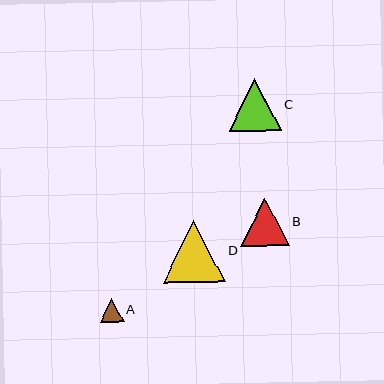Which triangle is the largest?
Triangle D is the largest with a size of approximately 62 pixels.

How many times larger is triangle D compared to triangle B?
Triangle D is approximately 1.3 times the size of triangle B.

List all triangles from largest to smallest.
From largest to smallest: D, C, B, A.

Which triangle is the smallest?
Triangle A is the smallest with a size of approximately 24 pixels.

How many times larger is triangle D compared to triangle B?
Triangle D is approximately 1.3 times the size of triangle B.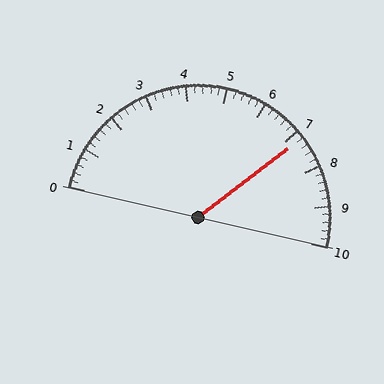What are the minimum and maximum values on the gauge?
The gauge ranges from 0 to 10.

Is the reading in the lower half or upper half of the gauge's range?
The reading is in the upper half of the range (0 to 10).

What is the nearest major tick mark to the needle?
The nearest major tick mark is 7.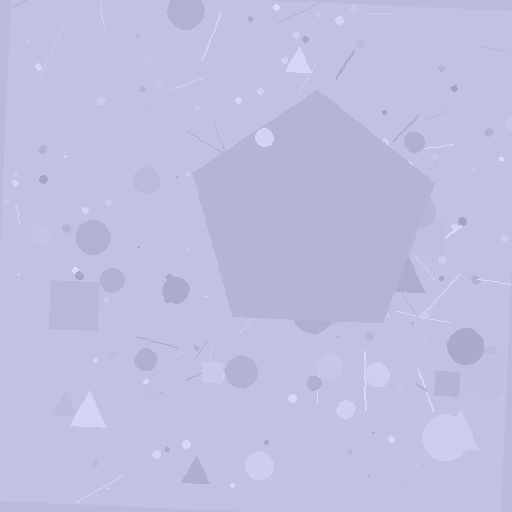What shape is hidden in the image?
A pentagon is hidden in the image.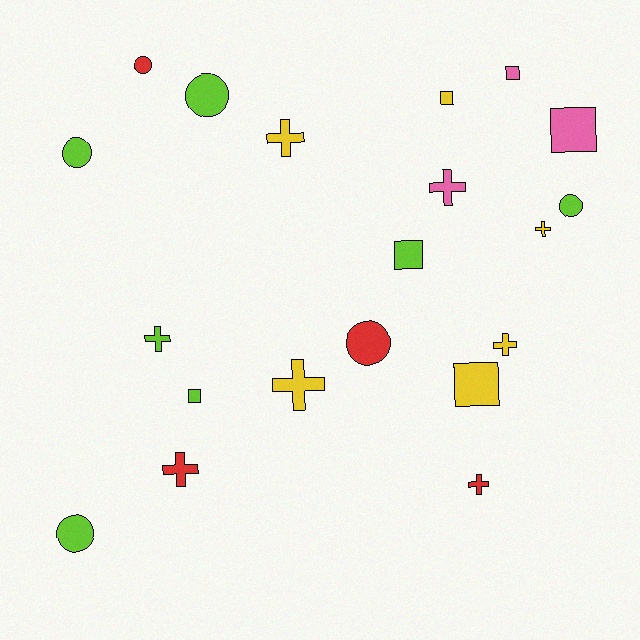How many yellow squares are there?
There are 2 yellow squares.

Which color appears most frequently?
Lime, with 7 objects.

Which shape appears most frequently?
Cross, with 8 objects.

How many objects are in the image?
There are 20 objects.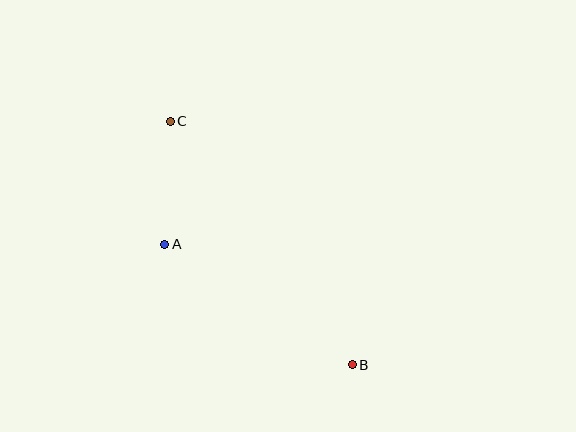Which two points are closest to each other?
Points A and C are closest to each other.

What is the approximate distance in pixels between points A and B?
The distance between A and B is approximately 223 pixels.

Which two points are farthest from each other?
Points B and C are farthest from each other.